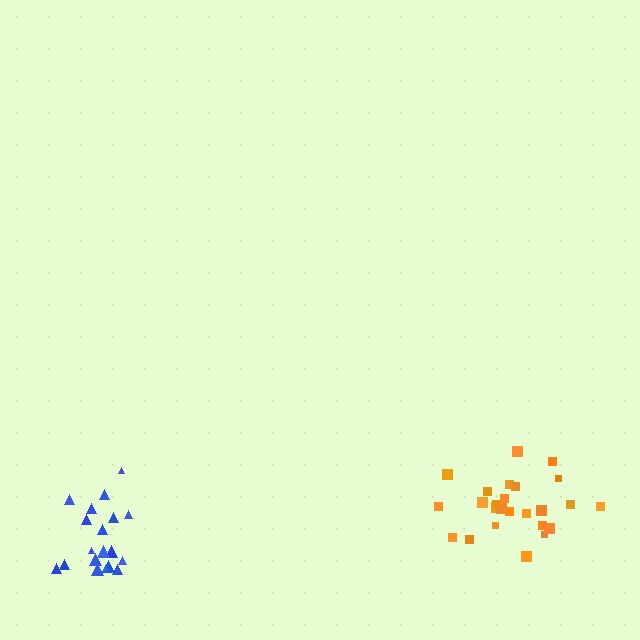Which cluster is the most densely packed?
Blue.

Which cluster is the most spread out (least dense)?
Orange.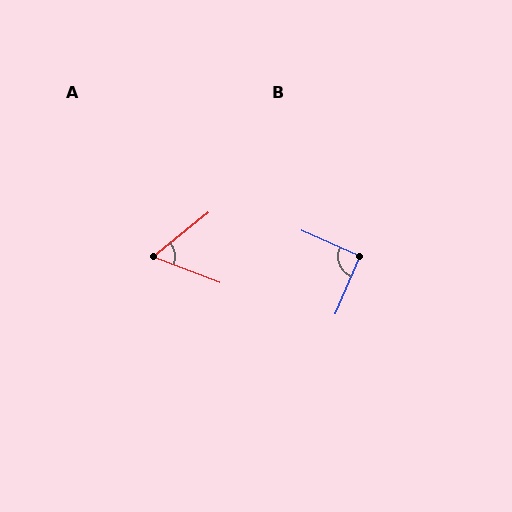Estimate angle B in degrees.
Approximately 91 degrees.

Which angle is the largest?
B, at approximately 91 degrees.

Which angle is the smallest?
A, at approximately 60 degrees.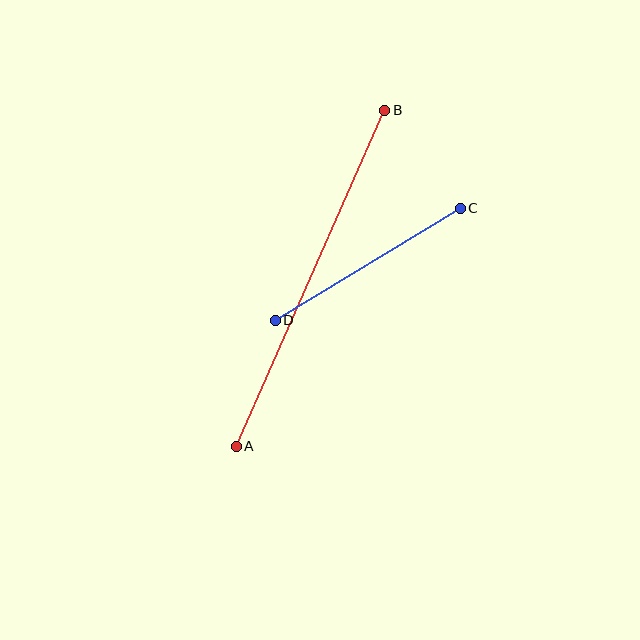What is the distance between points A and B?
The distance is approximately 367 pixels.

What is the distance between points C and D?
The distance is approximately 216 pixels.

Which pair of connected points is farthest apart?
Points A and B are farthest apart.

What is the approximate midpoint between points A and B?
The midpoint is at approximately (311, 278) pixels.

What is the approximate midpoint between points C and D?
The midpoint is at approximately (368, 264) pixels.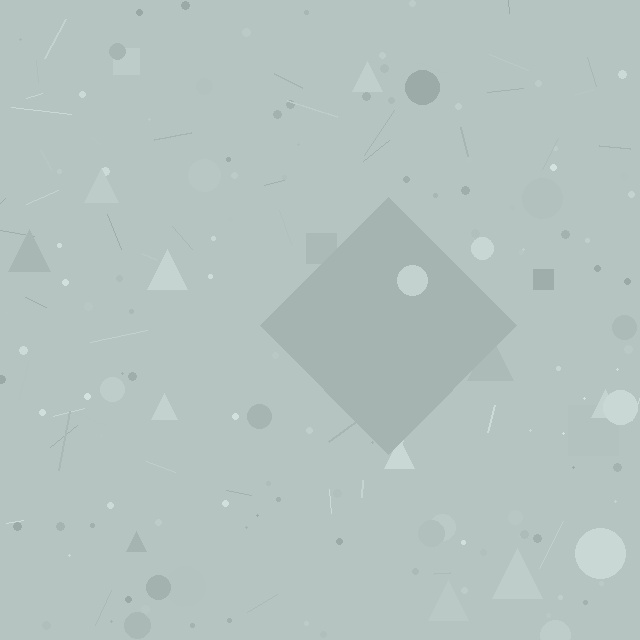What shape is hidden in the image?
A diamond is hidden in the image.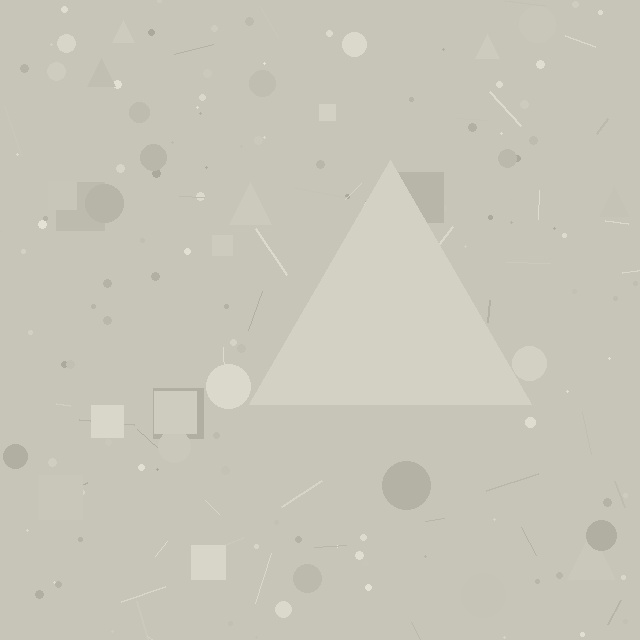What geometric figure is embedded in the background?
A triangle is embedded in the background.